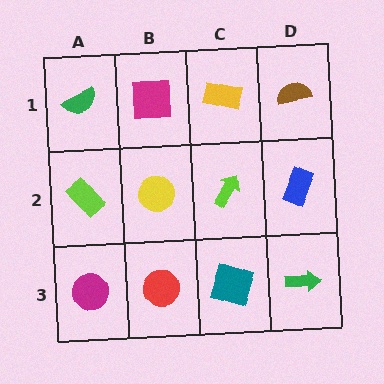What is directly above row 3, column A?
A lime rectangle.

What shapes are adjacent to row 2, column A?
A green semicircle (row 1, column A), a magenta circle (row 3, column A), a yellow circle (row 2, column B).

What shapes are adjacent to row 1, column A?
A lime rectangle (row 2, column A), a magenta square (row 1, column B).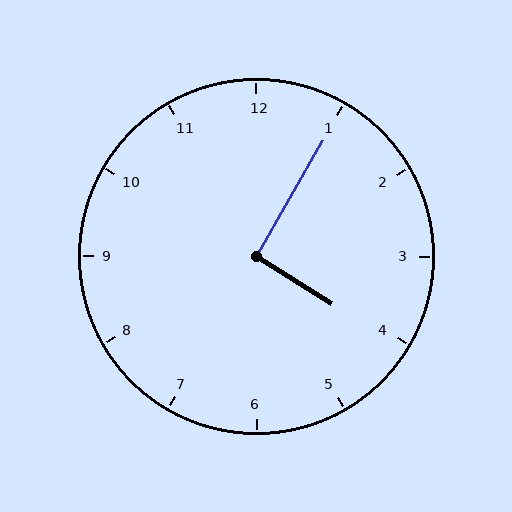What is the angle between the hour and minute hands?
Approximately 92 degrees.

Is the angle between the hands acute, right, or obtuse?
It is right.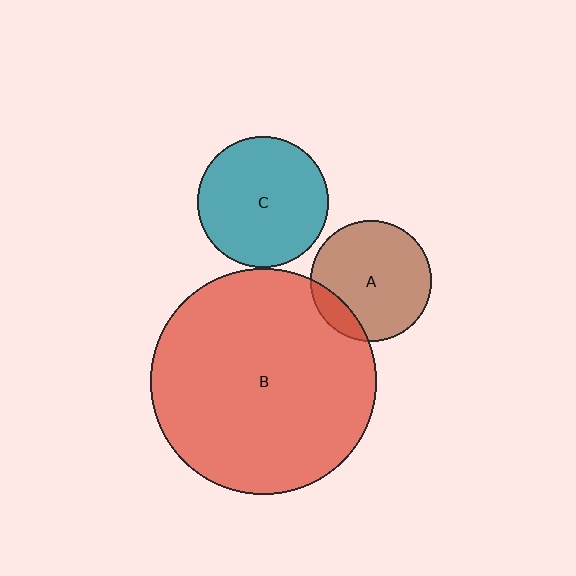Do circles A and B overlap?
Yes.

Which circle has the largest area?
Circle B (red).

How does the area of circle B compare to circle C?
Approximately 3.0 times.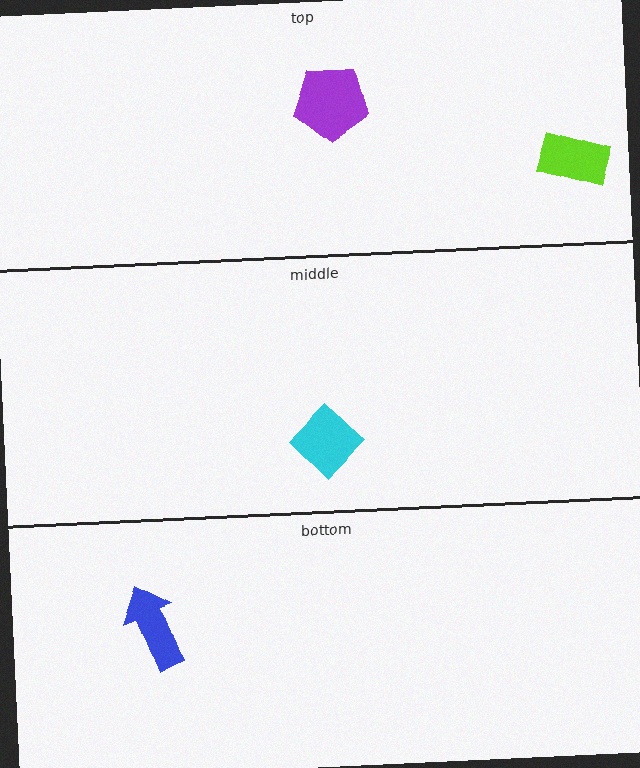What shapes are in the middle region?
The cyan diamond.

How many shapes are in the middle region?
1.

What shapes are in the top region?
The lime rectangle, the purple pentagon.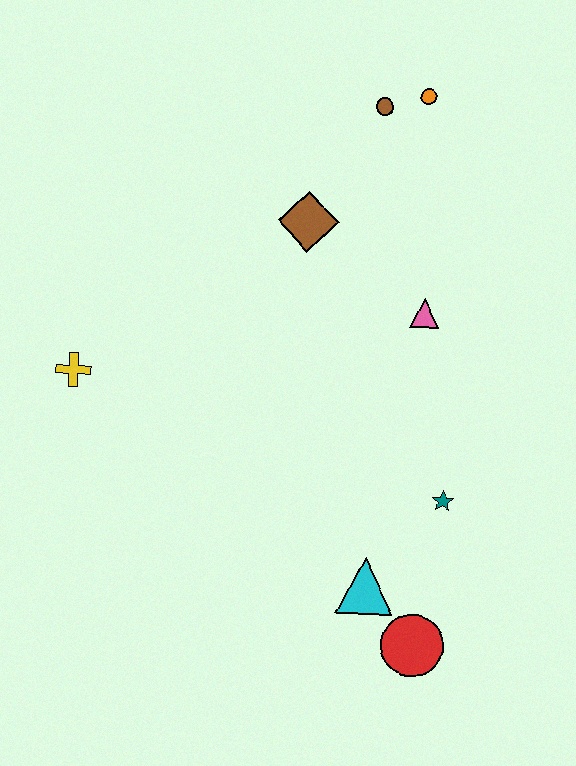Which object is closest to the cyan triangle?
The red circle is closest to the cyan triangle.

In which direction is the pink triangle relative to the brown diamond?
The pink triangle is to the right of the brown diamond.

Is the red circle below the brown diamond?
Yes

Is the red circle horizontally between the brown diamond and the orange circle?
No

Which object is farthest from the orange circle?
The red circle is farthest from the orange circle.